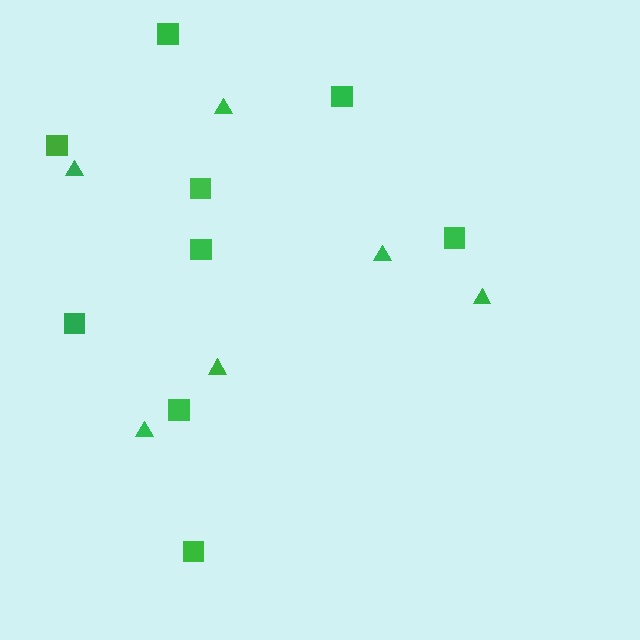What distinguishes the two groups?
There are 2 groups: one group of squares (9) and one group of triangles (6).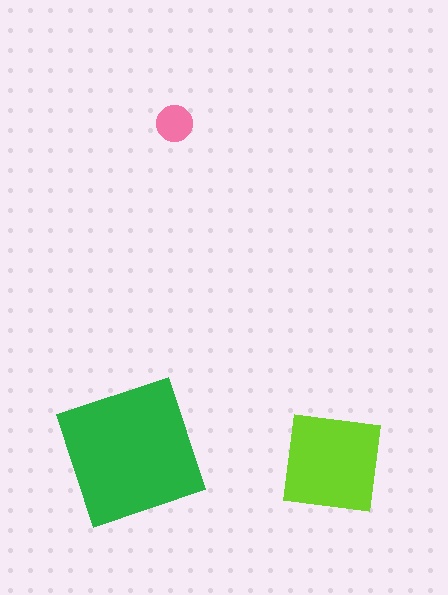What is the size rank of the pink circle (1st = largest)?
3rd.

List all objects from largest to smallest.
The green square, the lime square, the pink circle.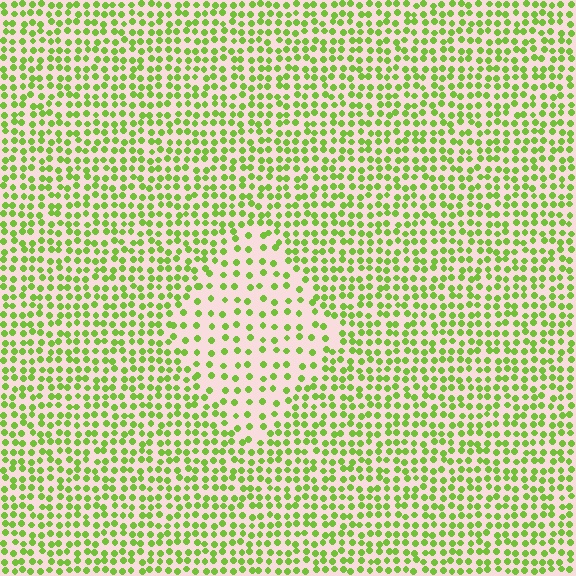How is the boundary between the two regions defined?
The boundary is defined by a change in element density (approximately 2.0x ratio). All elements are the same color, size, and shape.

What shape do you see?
I see a diamond.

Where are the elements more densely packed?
The elements are more densely packed outside the diamond boundary.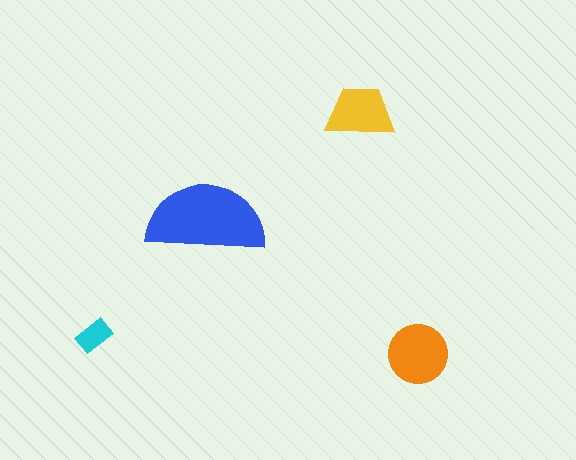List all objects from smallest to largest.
The cyan rectangle, the yellow trapezoid, the orange circle, the blue semicircle.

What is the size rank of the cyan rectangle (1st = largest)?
4th.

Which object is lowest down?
The orange circle is bottommost.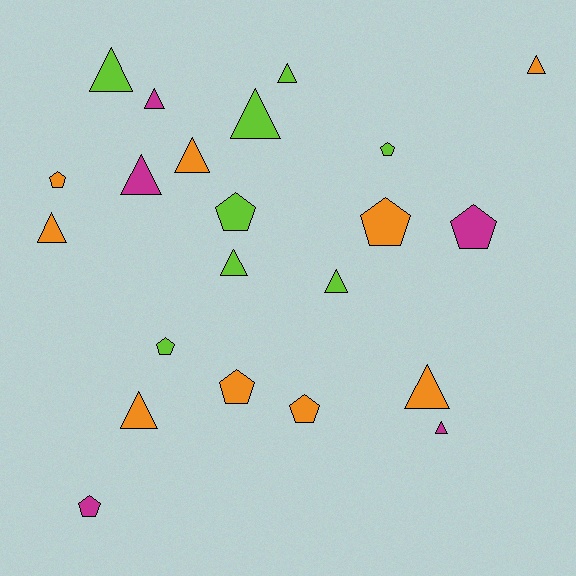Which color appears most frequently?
Orange, with 9 objects.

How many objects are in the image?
There are 22 objects.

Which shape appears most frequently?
Triangle, with 13 objects.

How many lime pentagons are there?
There are 3 lime pentagons.